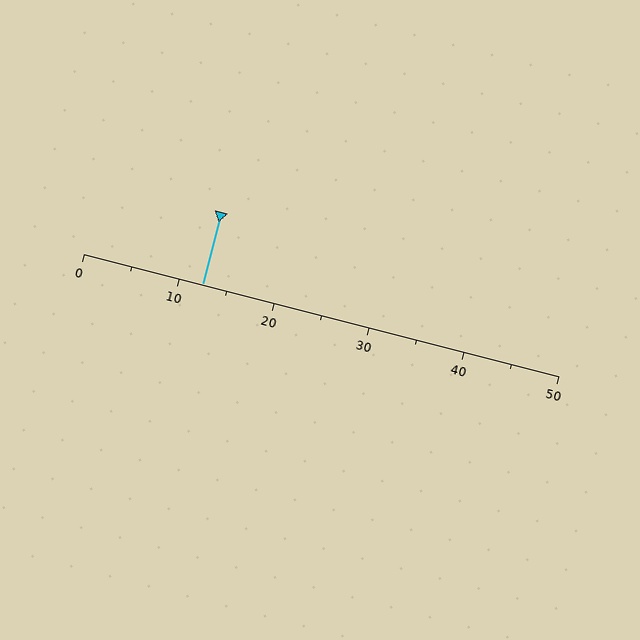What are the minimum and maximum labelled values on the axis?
The axis runs from 0 to 50.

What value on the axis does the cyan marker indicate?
The marker indicates approximately 12.5.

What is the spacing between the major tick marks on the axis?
The major ticks are spaced 10 apart.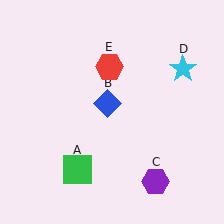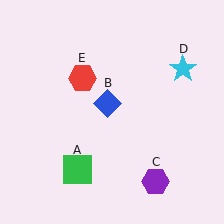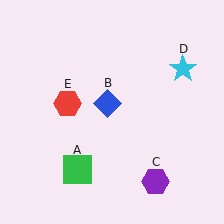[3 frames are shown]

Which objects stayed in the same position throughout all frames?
Green square (object A) and blue diamond (object B) and purple hexagon (object C) and cyan star (object D) remained stationary.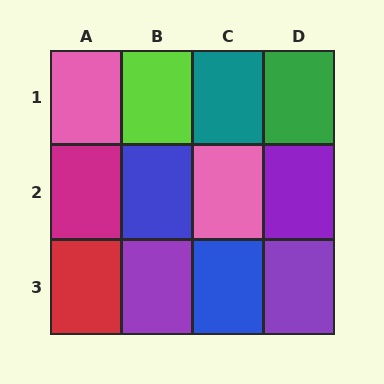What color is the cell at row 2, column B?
Blue.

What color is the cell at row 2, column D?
Purple.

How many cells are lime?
1 cell is lime.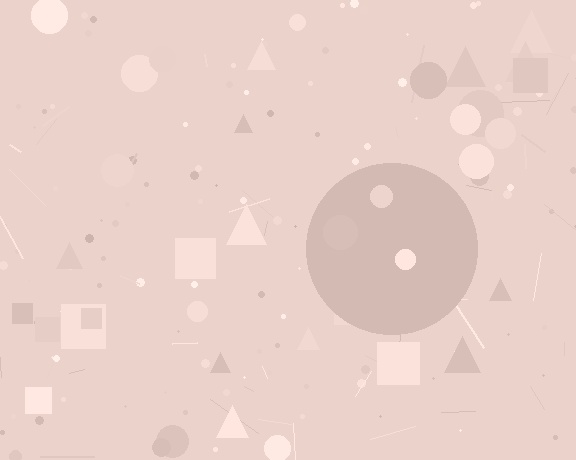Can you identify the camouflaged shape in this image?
The camouflaged shape is a circle.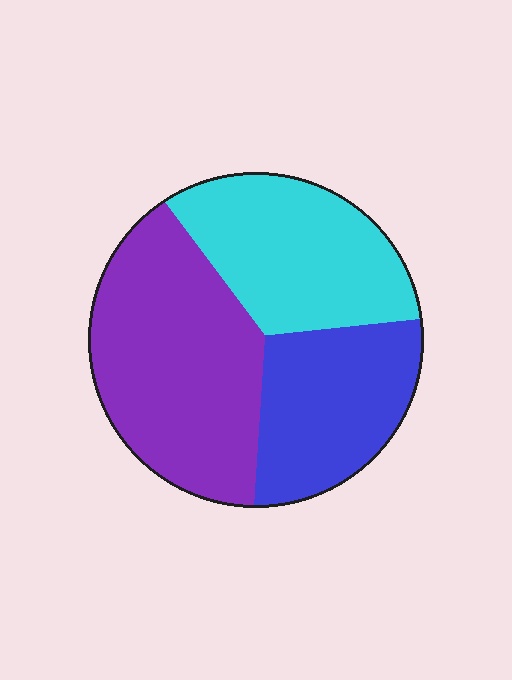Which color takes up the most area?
Purple, at roughly 40%.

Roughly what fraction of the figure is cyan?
Cyan covers 31% of the figure.